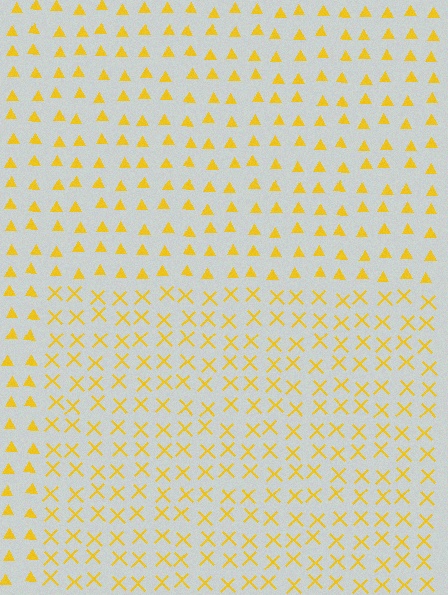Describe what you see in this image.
The image is filled with small yellow elements arranged in a uniform grid. A rectangle-shaped region contains X marks, while the surrounding area contains triangles. The boundary is defined purely by the change in element shape.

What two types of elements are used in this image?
The image uses X marks inside the rectangle region and triangles outside it.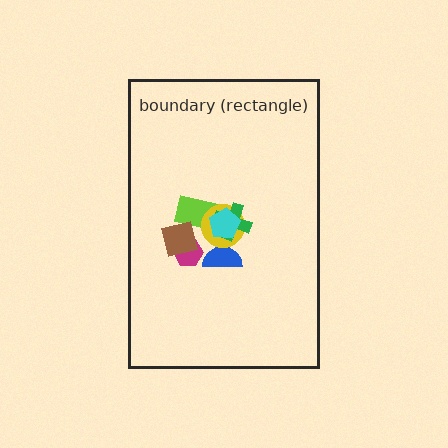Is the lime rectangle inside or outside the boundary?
Inside.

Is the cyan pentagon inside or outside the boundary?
Inside.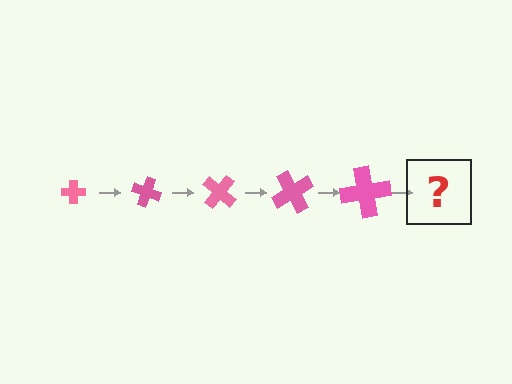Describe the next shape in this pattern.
It should be a cross, larger than the previous one and rotated 100 degrees from the start.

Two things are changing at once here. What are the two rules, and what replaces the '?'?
The two rules are that the cross grows larger each step and it rotates 20 degrees each step. The '?' should be a cross, larger than the previous one and rotated 100 degrees from the start.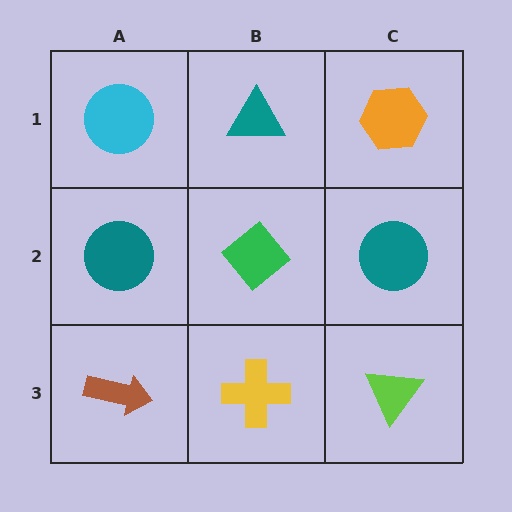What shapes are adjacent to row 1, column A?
A teal circle (row 2, column A), a teal triangle (row 1, column B).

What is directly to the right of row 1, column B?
An orange hexagon.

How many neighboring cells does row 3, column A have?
2.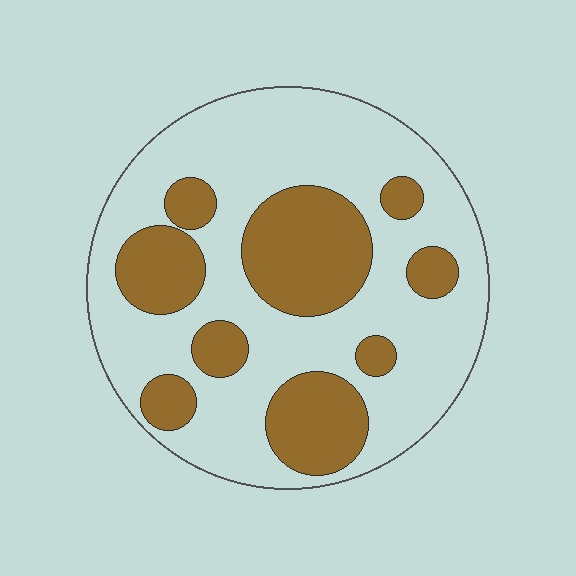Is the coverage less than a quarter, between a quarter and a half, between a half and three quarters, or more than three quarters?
Between a quarter and a half.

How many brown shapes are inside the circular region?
9.